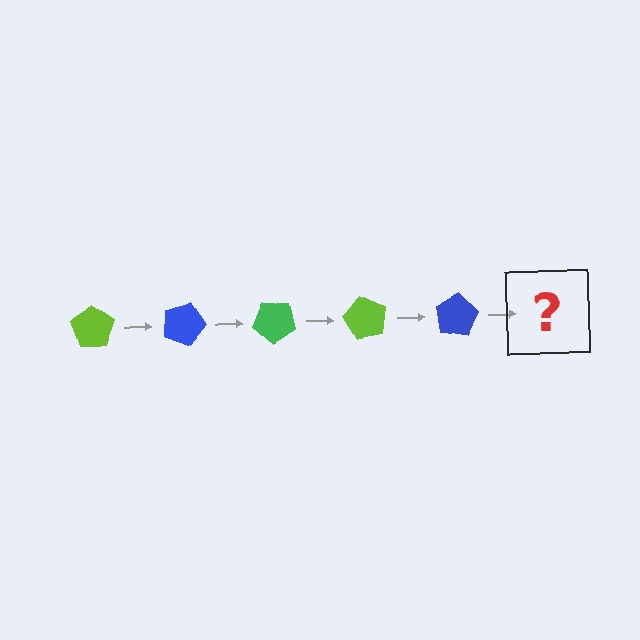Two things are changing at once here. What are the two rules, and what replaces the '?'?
The two rules are that it rotates 20 degrees each step and the color cycles through lime, blue, and green. The '?' should be a green pentagon, rotated 100 degrees from the start.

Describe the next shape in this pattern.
It should be a green pentagon, rotated 100 degrees from the start.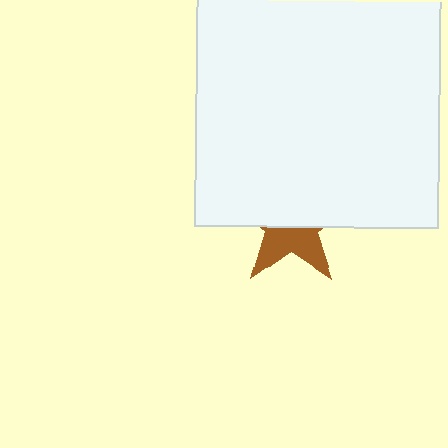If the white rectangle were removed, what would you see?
You would see the complete brown star.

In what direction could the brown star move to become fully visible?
The brown star could move down. That would shift it out from behind the white rectangle entirely.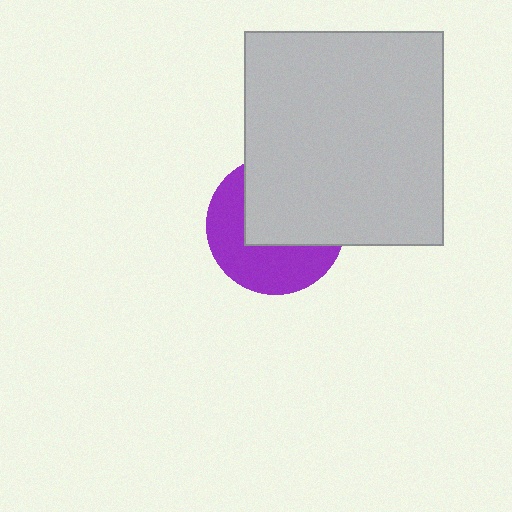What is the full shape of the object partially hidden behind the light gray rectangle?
The partially hidden object is a purple circle.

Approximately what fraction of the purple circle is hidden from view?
Roughly 52% of the purple circle is hidden behind the light gray rectangle.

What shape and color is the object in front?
The object in front is a light gray rectangle.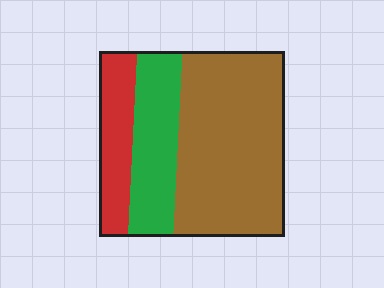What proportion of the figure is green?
Green covers roughly 25% of the figure.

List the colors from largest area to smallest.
From largest to smallest: brown, green, red.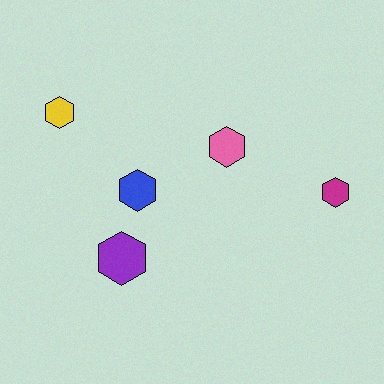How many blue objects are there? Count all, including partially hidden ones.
There is 1 blue object.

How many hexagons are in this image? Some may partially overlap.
There are 5 hexagons.